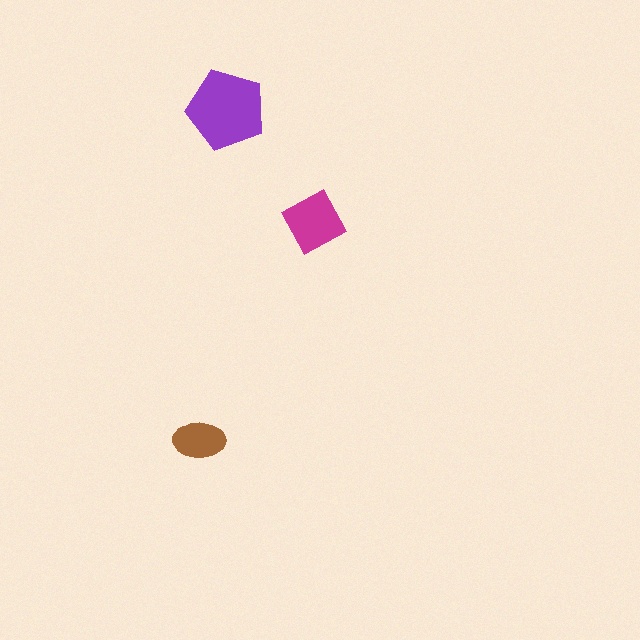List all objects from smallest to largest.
The brown ellipse, the magenta square, the purple pentagon.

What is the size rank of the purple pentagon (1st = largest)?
1st.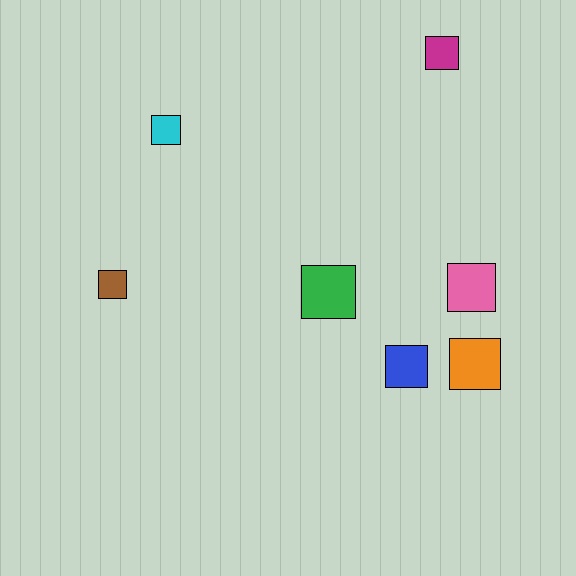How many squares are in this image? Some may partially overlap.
There are 7 squares.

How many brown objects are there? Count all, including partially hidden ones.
There is 1 brown object.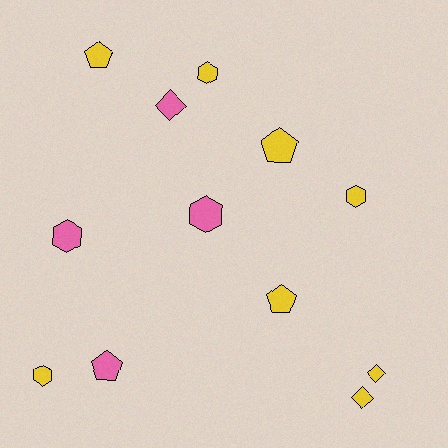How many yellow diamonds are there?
There are 2 yellow diamonds.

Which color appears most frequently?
Yellow, with 8 objects.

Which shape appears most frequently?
Hexagon, with 5 objects.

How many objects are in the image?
There are 12 objects.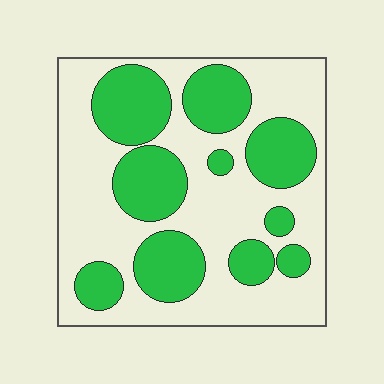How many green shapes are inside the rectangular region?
10.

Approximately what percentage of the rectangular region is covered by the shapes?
Approximately 40%.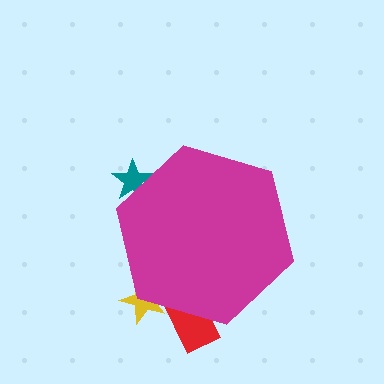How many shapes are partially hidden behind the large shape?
3 shapes are partially hidden.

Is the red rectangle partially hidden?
Yes, the red rectangle is partially hidden behind the magenta hexagon.